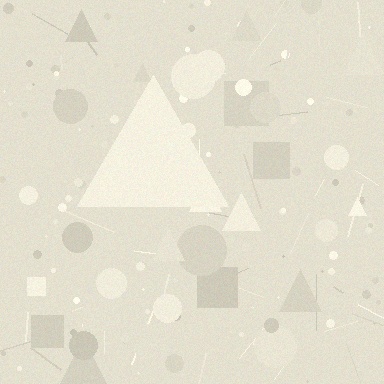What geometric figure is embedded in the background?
A triangle is embedded in the background.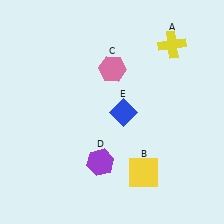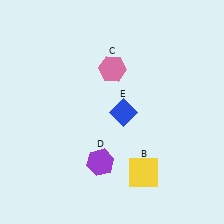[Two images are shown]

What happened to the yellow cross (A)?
The yellow cross (A) was removed in Image 2. It was in the top-right area of Image 1.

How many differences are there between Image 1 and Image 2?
There is 1 difference between the two images.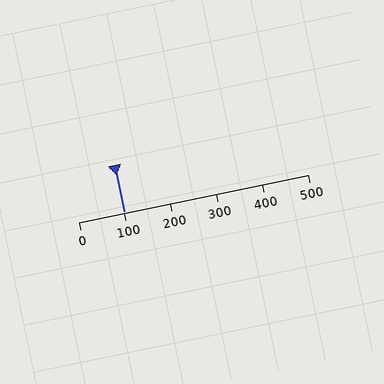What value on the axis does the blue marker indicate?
The marker indicates approximately 100.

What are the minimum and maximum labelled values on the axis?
The axis runs from 0 to 500.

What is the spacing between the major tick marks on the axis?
The major ticks are spaced 100 apart.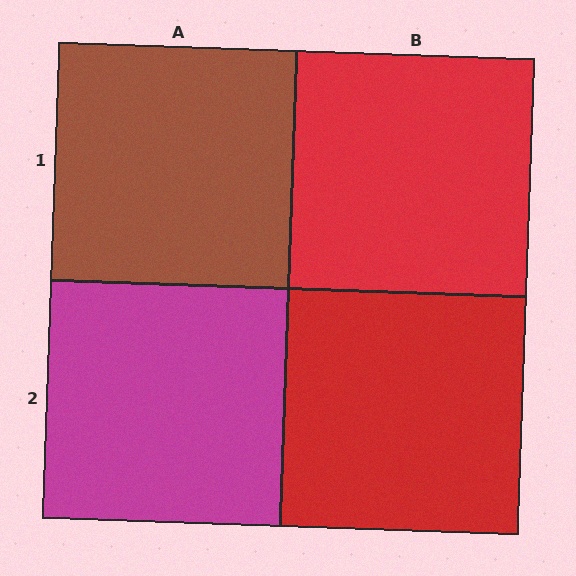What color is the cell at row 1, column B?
Red.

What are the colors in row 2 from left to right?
Magenta, red.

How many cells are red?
2 cells are red.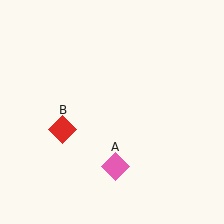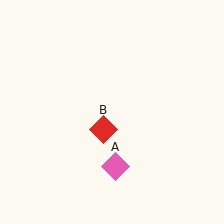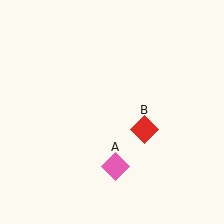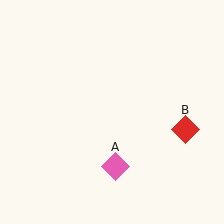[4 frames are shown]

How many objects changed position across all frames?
1 object changed position: red diamond (object B).